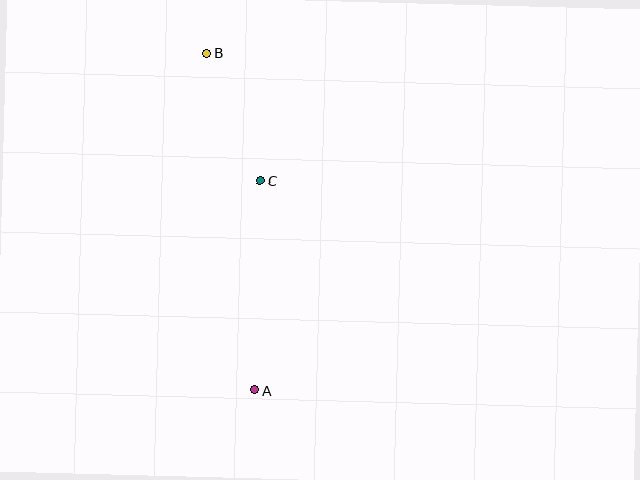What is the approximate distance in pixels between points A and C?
The distance between A and C is approximately 209 pixels.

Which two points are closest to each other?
Points B and C are closest to each other.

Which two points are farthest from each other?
Points A and B are farthest from each other.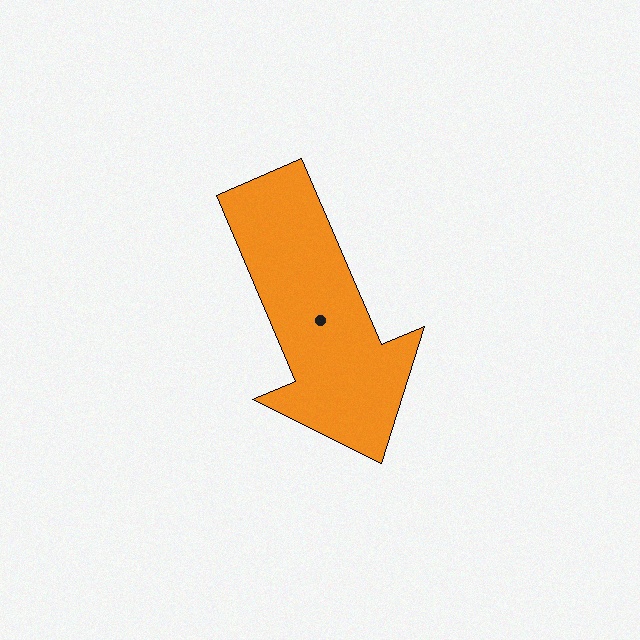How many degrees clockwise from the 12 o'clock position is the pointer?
Approximately 157 degrees.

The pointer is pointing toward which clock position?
Roughly 5 o'clock.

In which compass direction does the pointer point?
Southeast.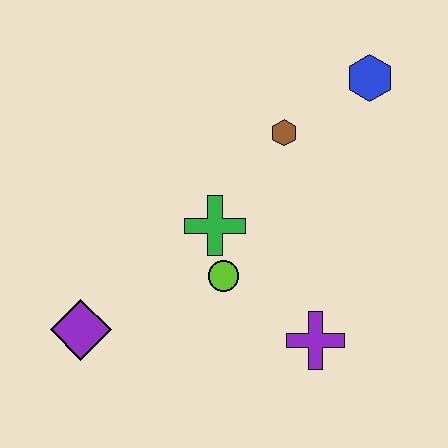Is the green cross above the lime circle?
Yes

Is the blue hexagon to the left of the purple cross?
No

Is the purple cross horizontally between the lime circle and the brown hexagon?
No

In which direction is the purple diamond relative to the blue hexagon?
The purple diamond is to the left of the blue hexagon.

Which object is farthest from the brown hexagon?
The purple diamond is farthest from the brown hexagon.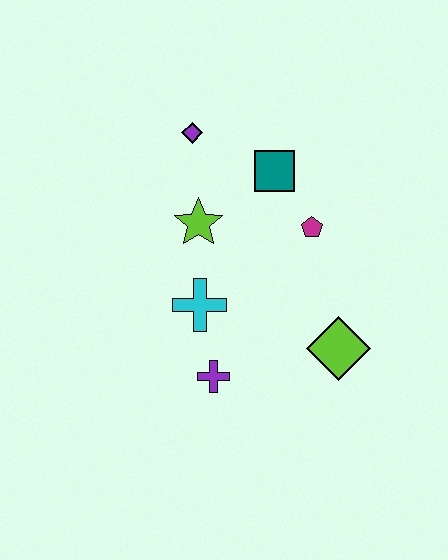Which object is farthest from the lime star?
The lime diamond is farthest from the lime star.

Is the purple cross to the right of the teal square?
No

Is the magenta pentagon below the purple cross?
No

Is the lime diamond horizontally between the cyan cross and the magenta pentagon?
No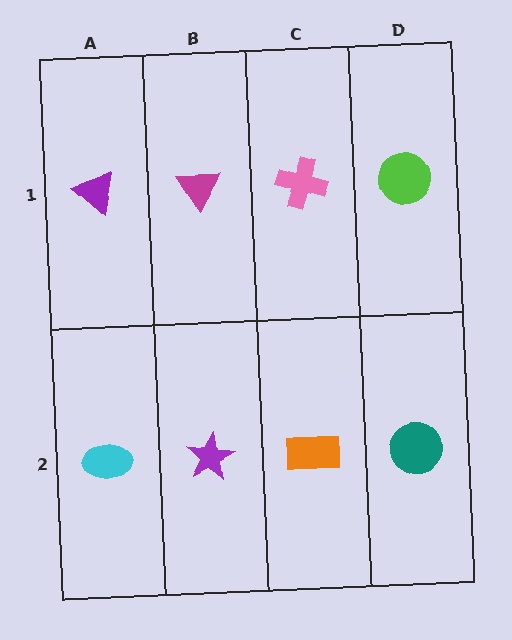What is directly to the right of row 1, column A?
A magenta triangle.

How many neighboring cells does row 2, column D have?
2.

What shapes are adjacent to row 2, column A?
A purple triangle (row 1, column A), a purple star (row 2, column B).